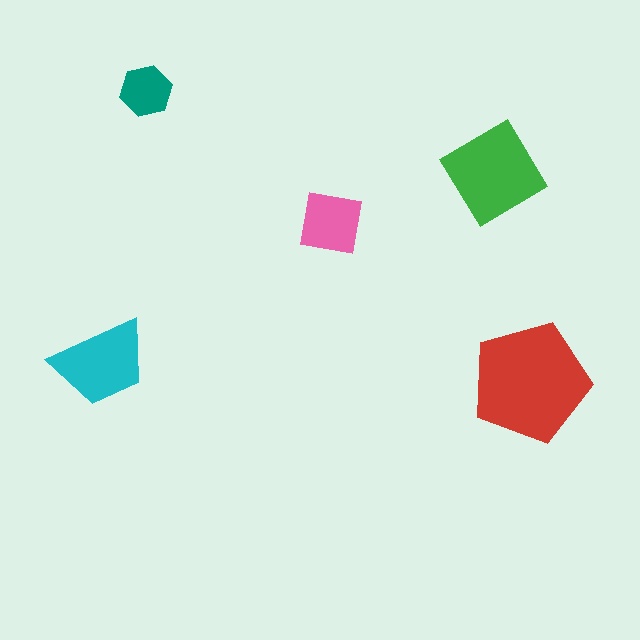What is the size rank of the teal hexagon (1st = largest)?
5th.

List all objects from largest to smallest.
The red pentagon, the green diamond, the cyan trapezoid, the pink square, the teal hexagon.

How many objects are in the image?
There are 5 objects in the image.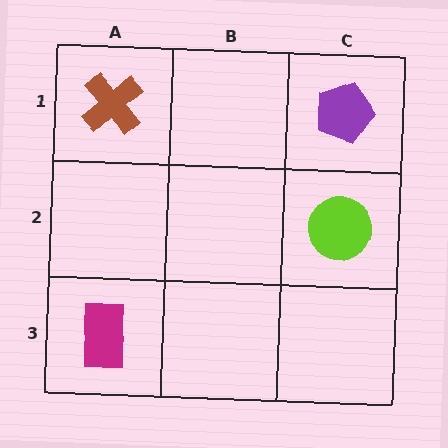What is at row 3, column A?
A magenta rectangle.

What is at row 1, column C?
A purple pentagon.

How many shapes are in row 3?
1 shape.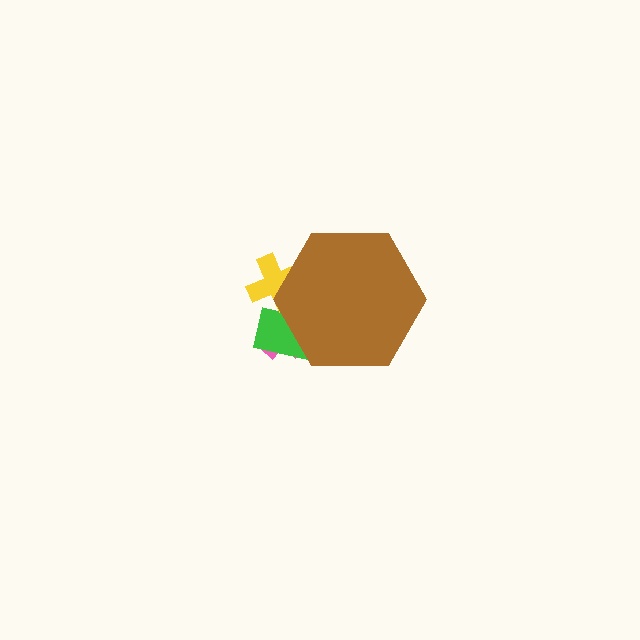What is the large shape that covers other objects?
A brown hexagon.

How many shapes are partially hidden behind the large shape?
3 shapes are partially hidden.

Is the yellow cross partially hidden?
Yes, the yellow cross is partially hidden behind the brown hexagon.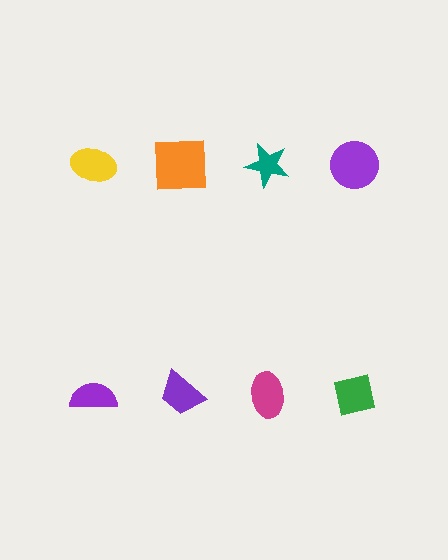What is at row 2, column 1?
A purple semicircle.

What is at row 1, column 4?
A purple circle.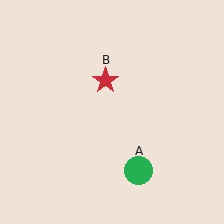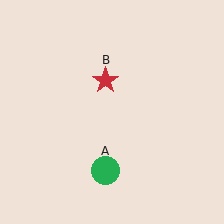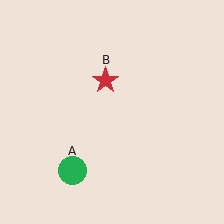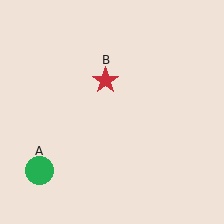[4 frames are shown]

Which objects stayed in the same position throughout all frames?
Red star (object B) remained stationary.